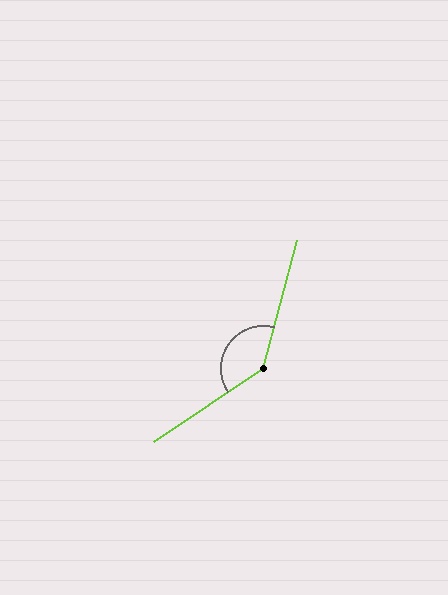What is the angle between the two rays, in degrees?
Approximately 139 degrees.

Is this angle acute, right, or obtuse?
It is obtuse.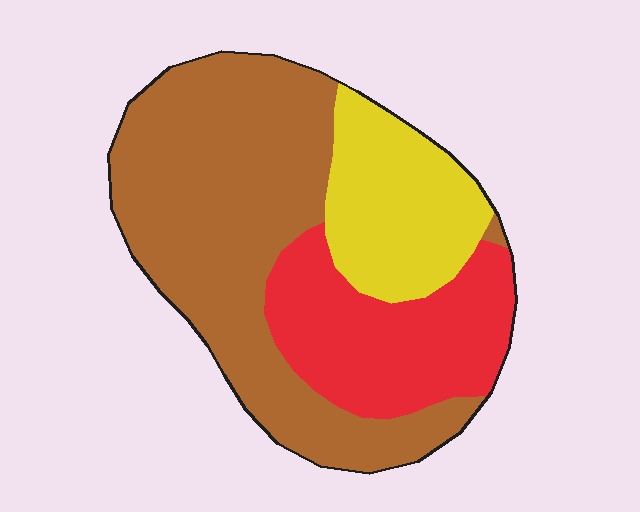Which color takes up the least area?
Yellow, at roughly 20%.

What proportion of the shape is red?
Red covers 26% of the shape.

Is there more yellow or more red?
Red.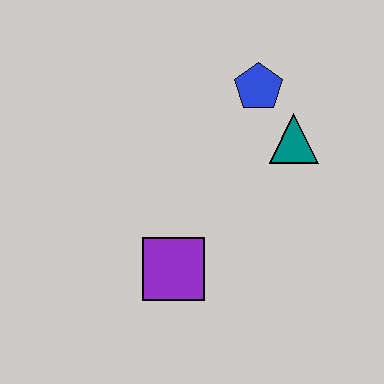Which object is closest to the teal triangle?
The blue pentagon is closest to the teal triangle.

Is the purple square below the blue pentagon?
Yes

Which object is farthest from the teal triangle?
The purple square is farthest from the teal triangle.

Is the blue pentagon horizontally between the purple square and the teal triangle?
Yes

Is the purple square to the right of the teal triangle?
No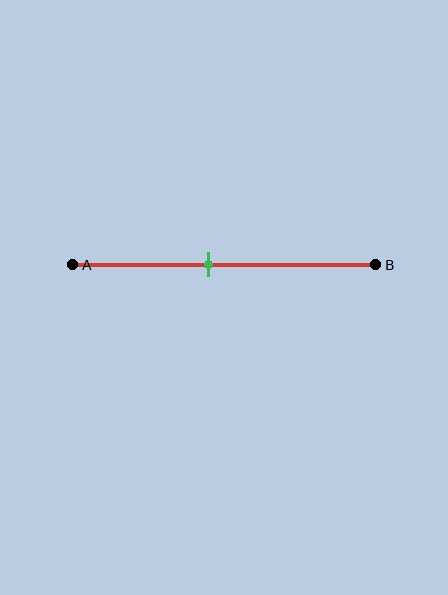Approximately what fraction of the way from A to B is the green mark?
The green mark is approximately 45% of the way from A to B.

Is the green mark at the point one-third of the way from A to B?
No, the mark is at about 45% from A, not at the 33% one-third point.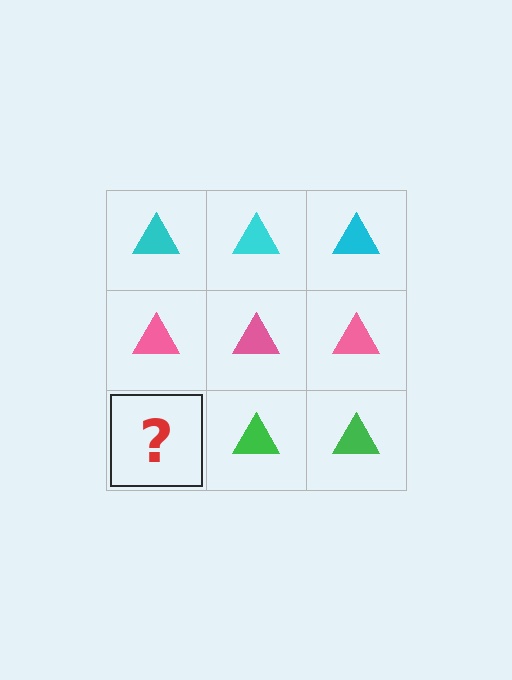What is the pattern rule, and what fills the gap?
The rule is that each row has a consistent color. The gap should be filled with a green triangle.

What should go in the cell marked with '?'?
The missing cell should contain a green triangle.